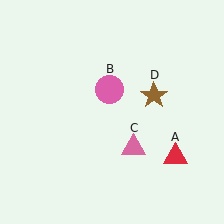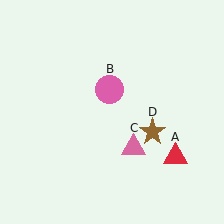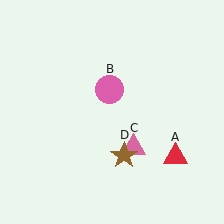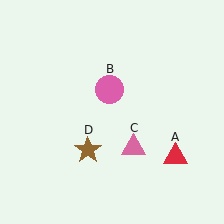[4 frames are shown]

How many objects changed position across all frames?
1 object changed position: brown star (object D).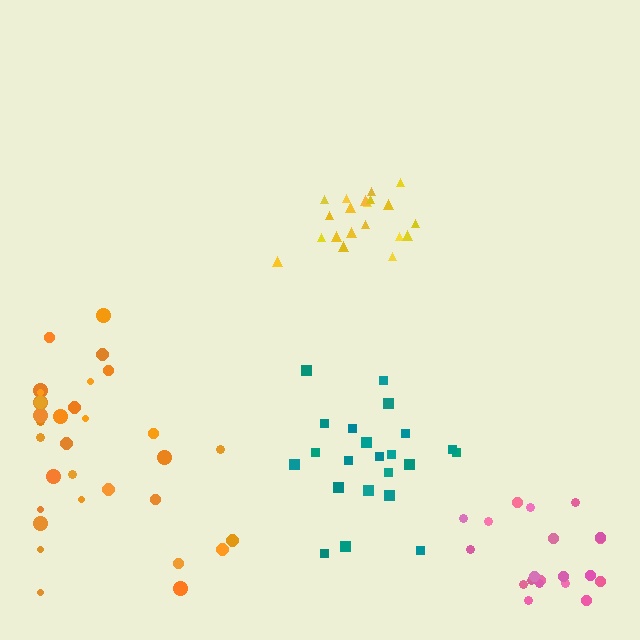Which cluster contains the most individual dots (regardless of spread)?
Orange (32).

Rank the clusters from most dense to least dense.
yellow, pink, orange, teal.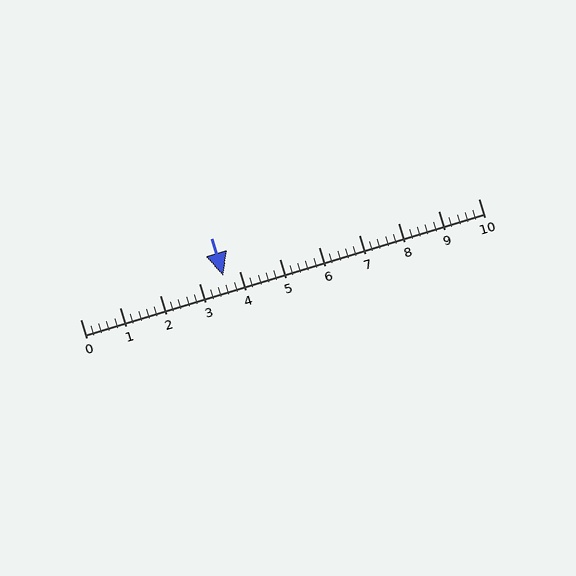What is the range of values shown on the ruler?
The ruler shows values from 0 to 10.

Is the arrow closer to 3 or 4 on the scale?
The arrow is closer to 4.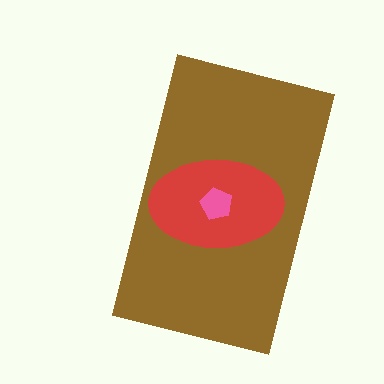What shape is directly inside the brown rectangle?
The red ellipse.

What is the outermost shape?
The brown rectangle.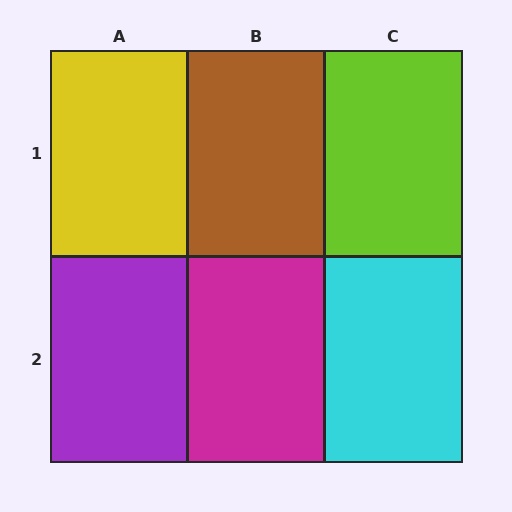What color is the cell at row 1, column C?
Lime.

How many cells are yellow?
1 cell is yellow.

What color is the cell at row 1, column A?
Yellow.